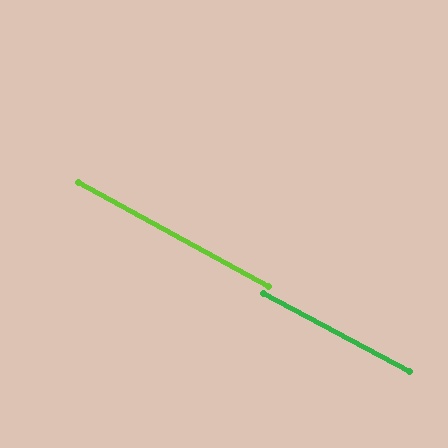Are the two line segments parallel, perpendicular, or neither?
Parallel — their directions differ by only 0.3°.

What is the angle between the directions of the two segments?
Approximately 0 degrees.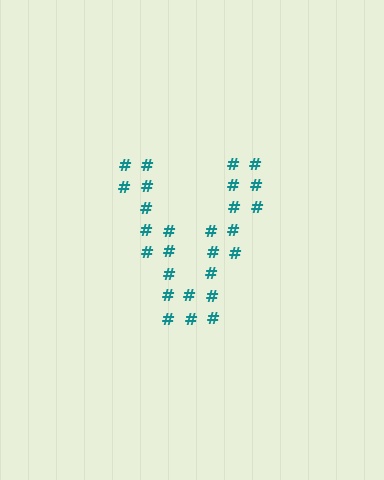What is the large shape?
The large shape is the letter V.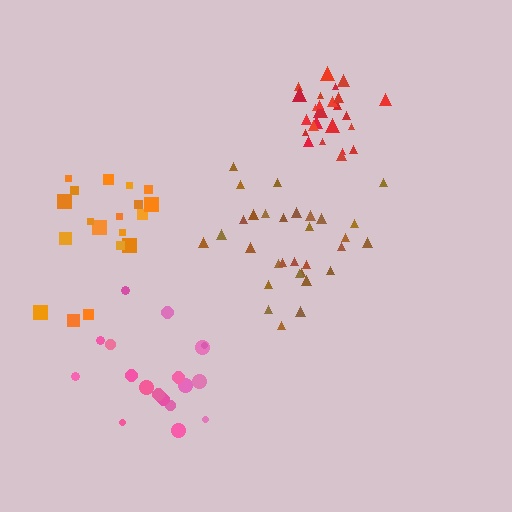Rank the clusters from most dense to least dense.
red, pink, brown, orange.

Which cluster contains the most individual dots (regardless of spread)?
Brown (31).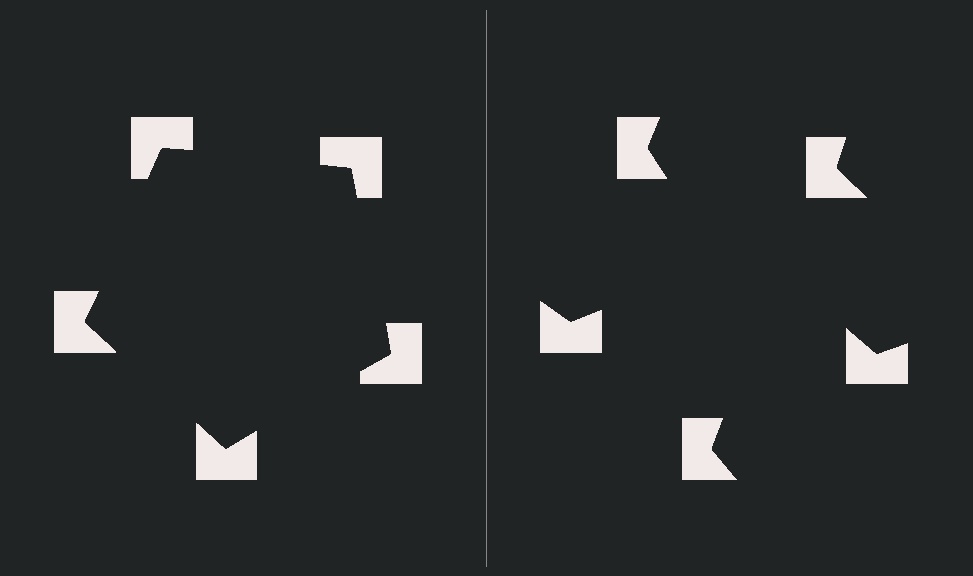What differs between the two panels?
The notched squares are positioned identically on both sides; only the wedge orientations differ. On the left they align to a pentagon; on the right they are misaligned.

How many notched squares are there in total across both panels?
10 — 5 on each side.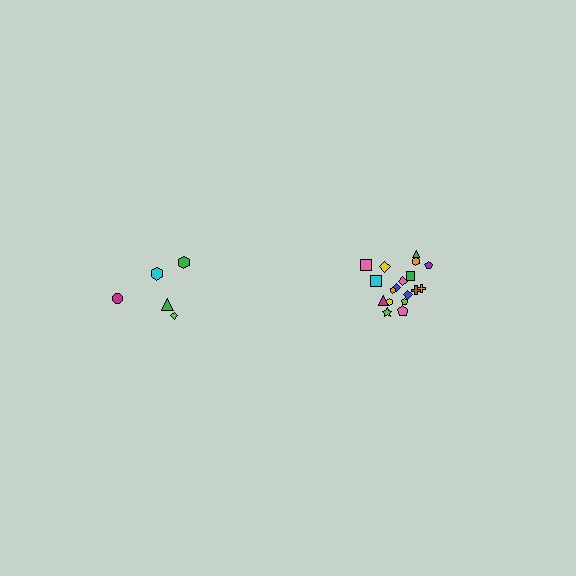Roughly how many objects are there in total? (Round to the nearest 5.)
Roughly 25 objects in total.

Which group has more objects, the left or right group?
The right group.